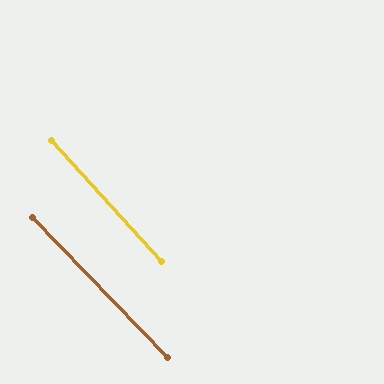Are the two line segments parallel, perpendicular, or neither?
Parallel — their directions differ by only 1.3°.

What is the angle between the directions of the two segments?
Approximately 1 degree.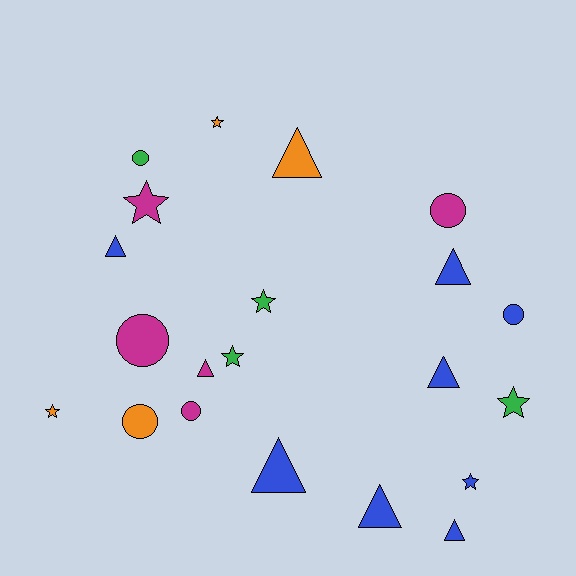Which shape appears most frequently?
Triangle, with 8 objects.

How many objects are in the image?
There are 21 objects.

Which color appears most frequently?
Blue, with 8 objects.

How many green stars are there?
There are 3 green stars.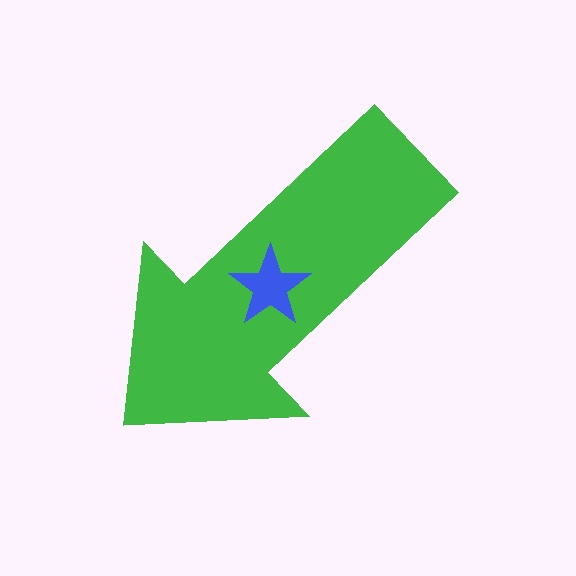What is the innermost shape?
The blue star.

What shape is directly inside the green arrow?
The blue star.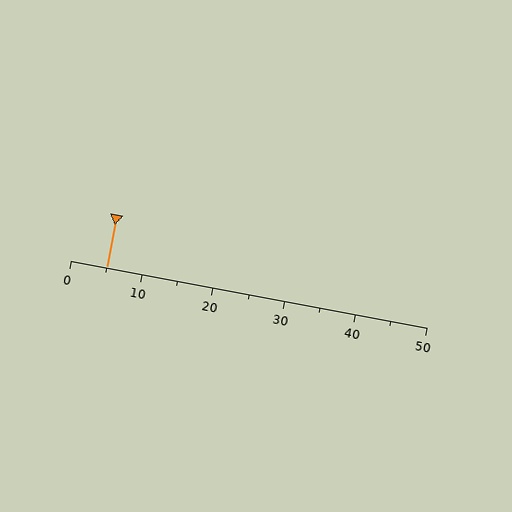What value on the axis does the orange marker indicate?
The marker indicates approximately 5.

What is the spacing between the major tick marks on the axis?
The major ticks are spaced 10 apart.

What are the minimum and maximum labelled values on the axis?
The axis runs from 0 to 50.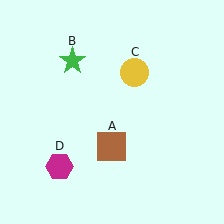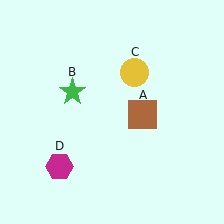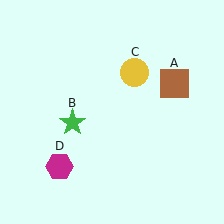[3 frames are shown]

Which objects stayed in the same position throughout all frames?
Yellow circle (object C) and magenta hexagon (object D) remained stationary.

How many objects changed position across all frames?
2 objects changed position: brown square (object A), green star (object B).